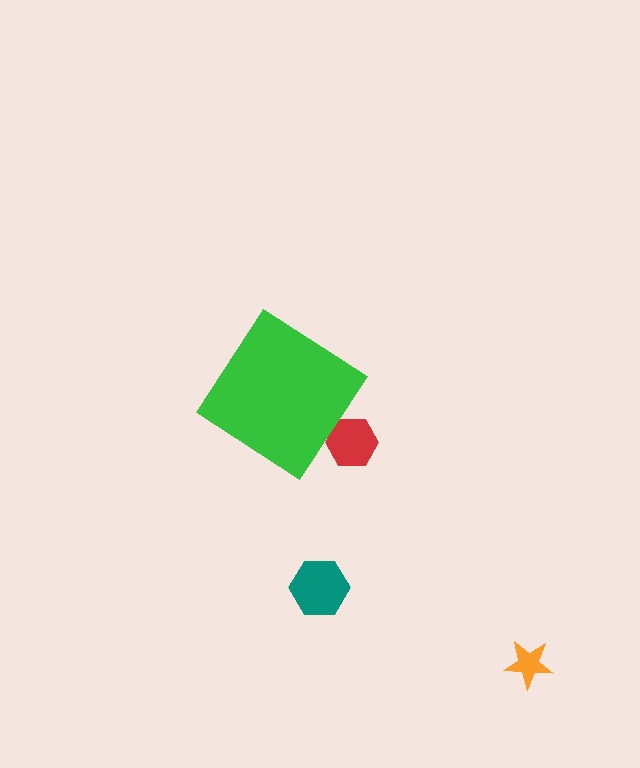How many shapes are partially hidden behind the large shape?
1 shape is partially hidden.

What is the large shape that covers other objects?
A green diamond.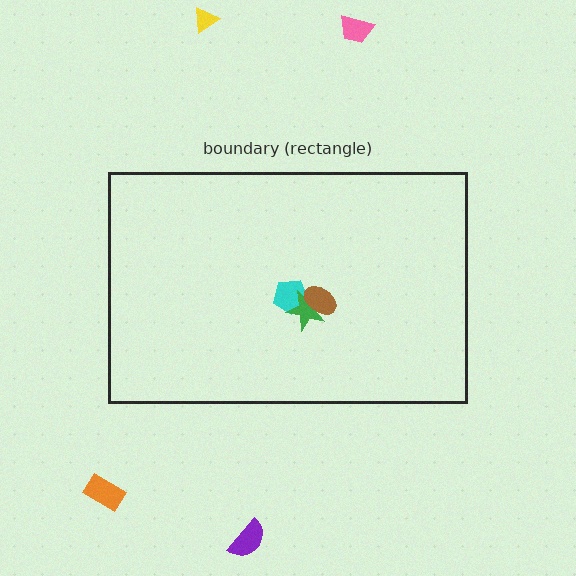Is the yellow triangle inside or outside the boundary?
Outside.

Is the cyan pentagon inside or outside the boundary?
Inside.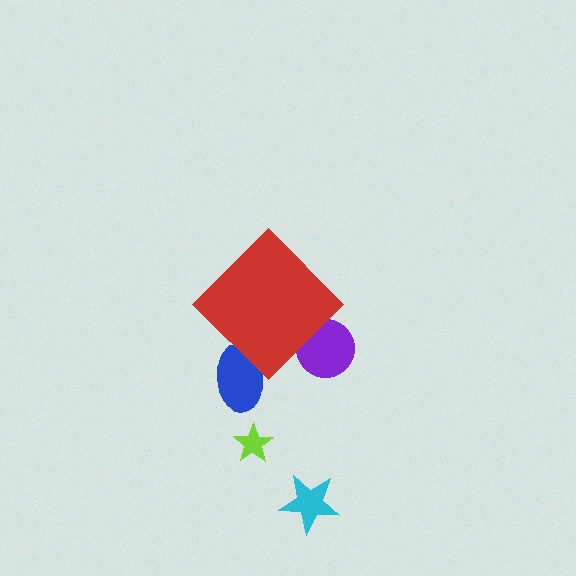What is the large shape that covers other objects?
A red diamond.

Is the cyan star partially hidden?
No, the cyan star is fully visible.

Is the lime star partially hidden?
No, the lime star is fully visible.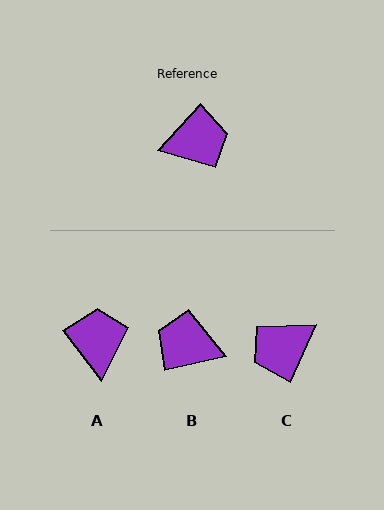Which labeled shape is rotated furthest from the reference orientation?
C, about 162 degrees away.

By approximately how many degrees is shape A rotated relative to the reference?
Approximately 80 degrees counter-clockwise.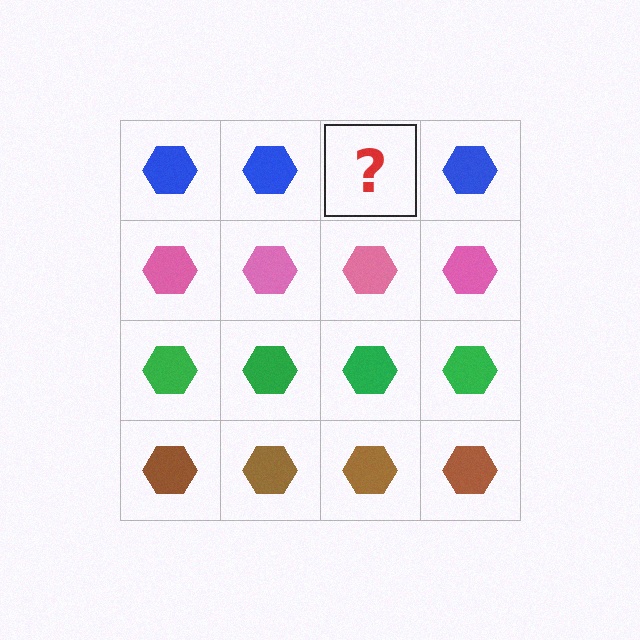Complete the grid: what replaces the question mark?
The question mark should be replaced with a blue hexagon.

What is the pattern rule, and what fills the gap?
The rule is that each row has a consistent color. The gap should be filled with a blue hexagon.